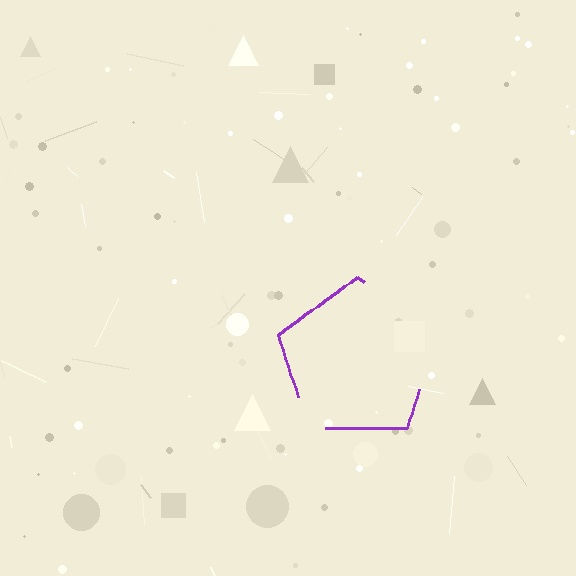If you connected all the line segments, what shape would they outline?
They would outline a pentagon.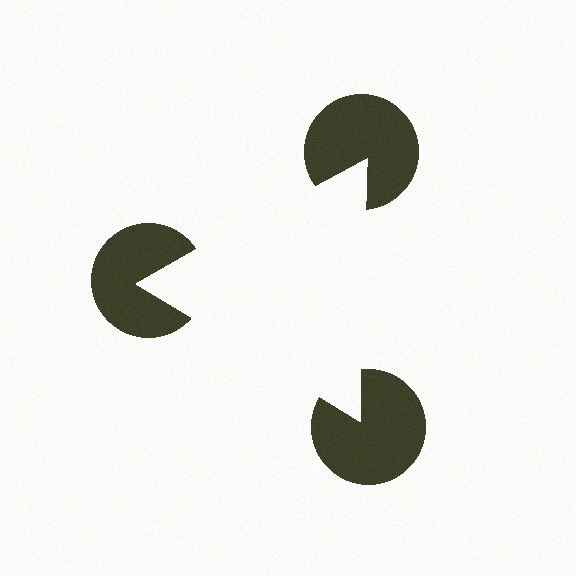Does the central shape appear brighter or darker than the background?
It typically appears slightly brighter than the background, even though no actual brightness change is drawn.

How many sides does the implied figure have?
3 sides.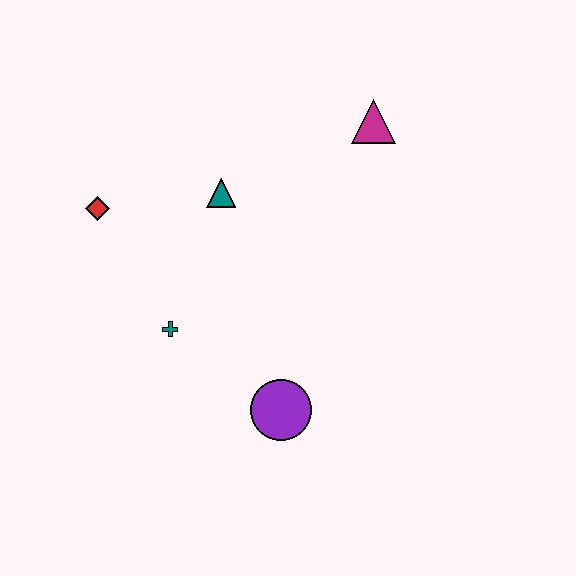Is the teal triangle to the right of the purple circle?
No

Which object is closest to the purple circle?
The teal cross is closest to the purple circle.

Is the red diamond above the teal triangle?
No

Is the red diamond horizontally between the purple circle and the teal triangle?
No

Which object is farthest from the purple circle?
The magenta triangle is farthest from the purple circle.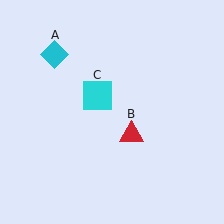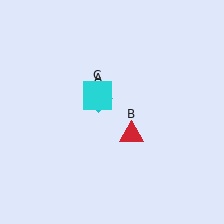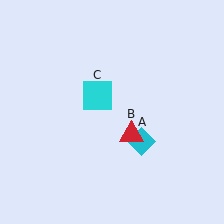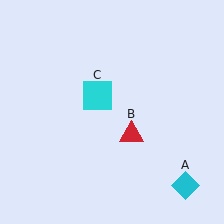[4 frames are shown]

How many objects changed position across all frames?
1 object changed position: cyan diamond (object A).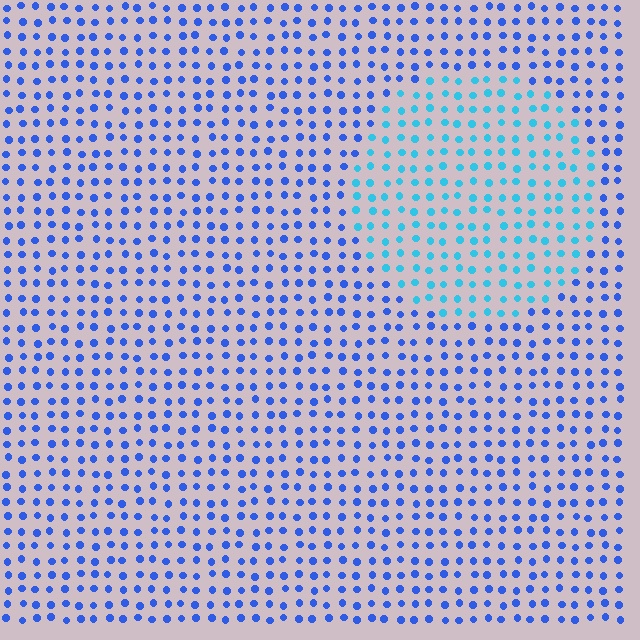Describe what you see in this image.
The image is filled with small blue elements in a uniform arrangement. A circle-shaped region is visible where the elements are tinted to a slightly different hue, forming a subtle color boundary.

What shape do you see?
I see a circle.